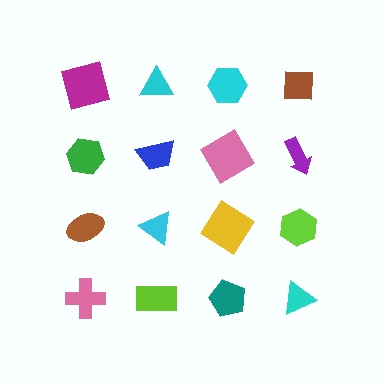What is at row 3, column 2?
A cyan triangle.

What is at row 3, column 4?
A lime hexagon.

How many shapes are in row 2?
4 shapes.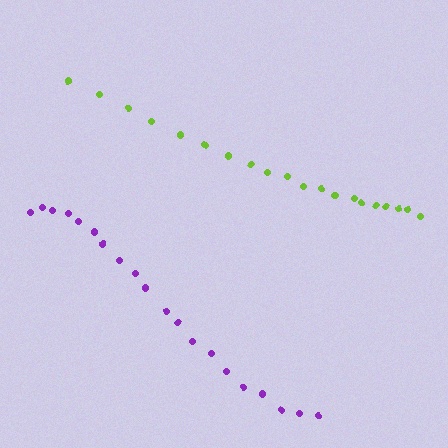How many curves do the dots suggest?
There are 2 distinct paths.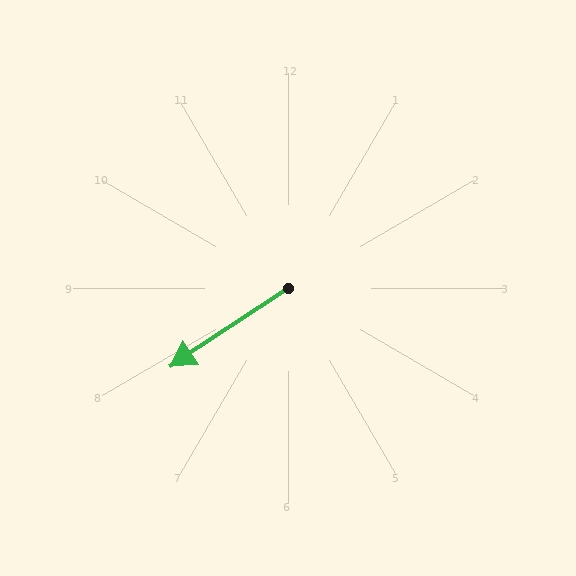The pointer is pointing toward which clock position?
Roughly 8 o'clock.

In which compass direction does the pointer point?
Southwest.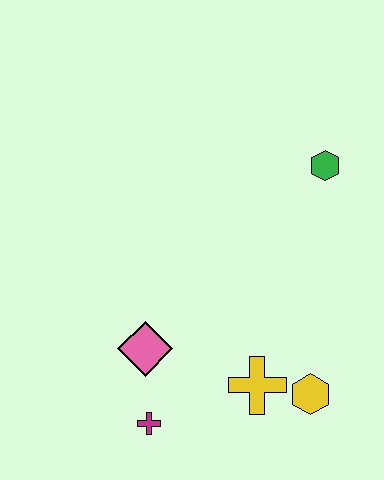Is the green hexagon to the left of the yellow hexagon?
No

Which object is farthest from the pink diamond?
The green hexagon is farthest from the pink diamond.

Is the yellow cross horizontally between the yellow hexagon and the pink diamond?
Yes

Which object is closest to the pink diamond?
The magenta cross is closest to the pink diamond.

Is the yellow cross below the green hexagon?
Yes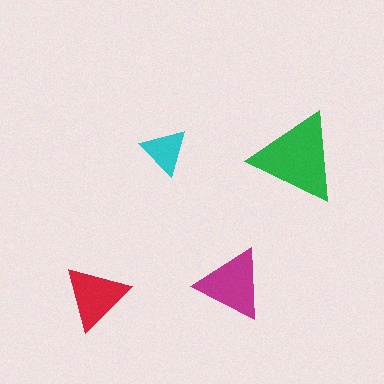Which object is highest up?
The cyan triangle is topmost.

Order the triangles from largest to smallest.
the green one, the magenta one, the red one, the cyan one.